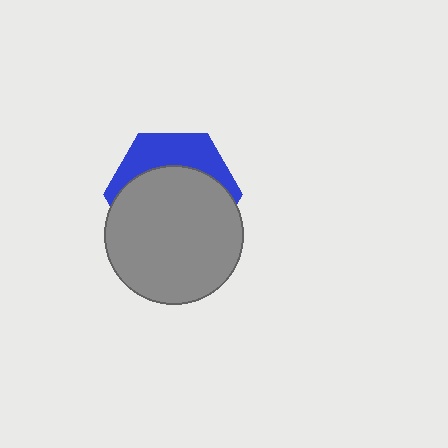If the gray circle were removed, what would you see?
You would see the complete blue hexagon.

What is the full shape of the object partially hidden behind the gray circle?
The partially hidden object is a blue hexagon.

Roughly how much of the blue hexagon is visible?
A small part of it is visible (roughly 33%).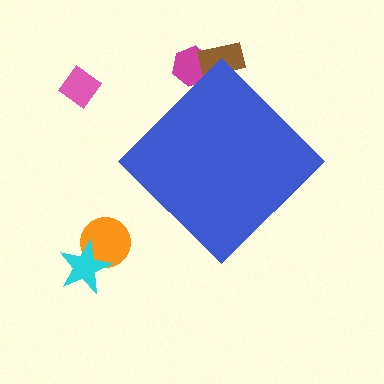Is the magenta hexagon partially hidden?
Yes, the magenta hexagon is partially hidden behind the blue diamond.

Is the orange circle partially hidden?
No, the orange circle is fully visible.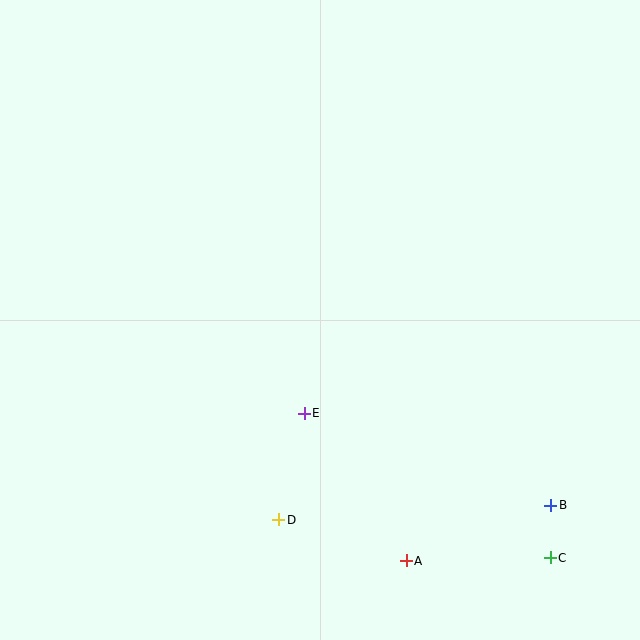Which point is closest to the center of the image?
Point E at (304, 413) is closest to the center.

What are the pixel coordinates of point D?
Point D is at (279, 520).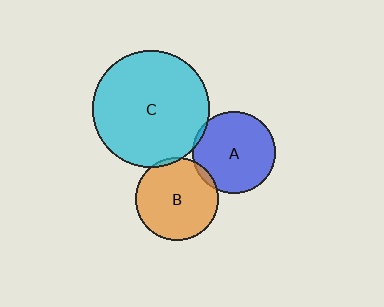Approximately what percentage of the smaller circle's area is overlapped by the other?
Approximately 5%.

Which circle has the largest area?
Circle C (cyan).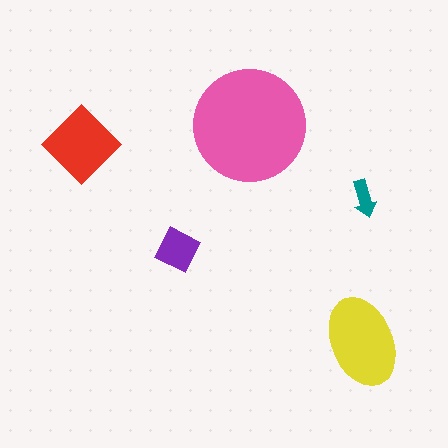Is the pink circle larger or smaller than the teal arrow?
Larger.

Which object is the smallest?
The teal arrow.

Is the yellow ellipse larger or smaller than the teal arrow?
Larger.